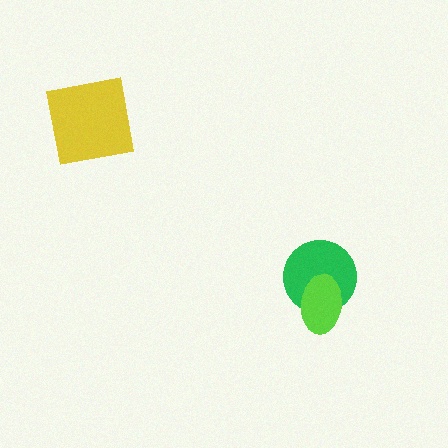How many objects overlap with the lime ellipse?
1 object overlaps with the lime ellipse.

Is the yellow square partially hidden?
No, no other shape covers it.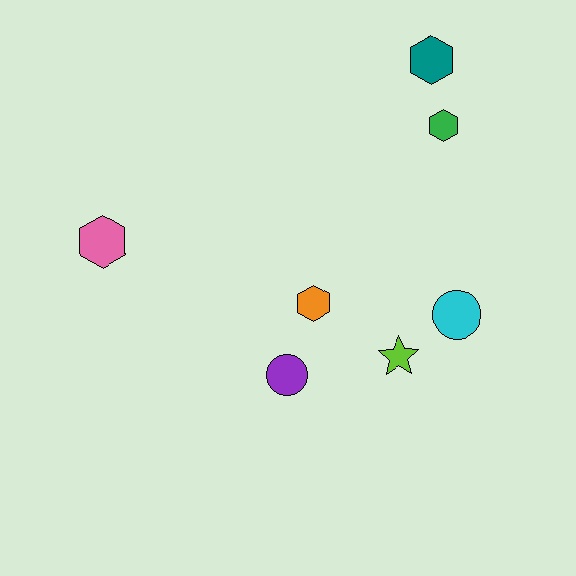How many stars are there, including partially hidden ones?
There is 1 star.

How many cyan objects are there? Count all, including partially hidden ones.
There is 1 cyan object.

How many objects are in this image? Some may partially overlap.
There are 7 objects.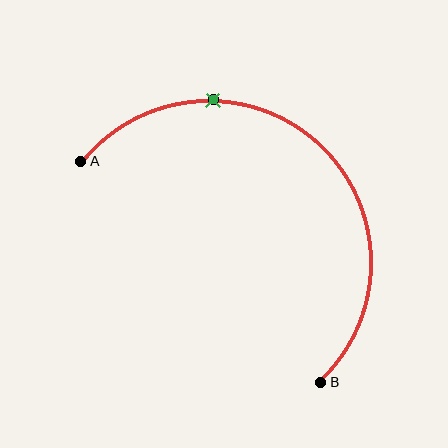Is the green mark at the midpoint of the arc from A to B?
No. The green mark lies on the arc but is closer to endpoint A. The arc midpoint would be at the point on the curve equidistant along the arc from both A and B.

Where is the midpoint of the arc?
The arc midpoint is the point on the curve farthest from the straight line joining A and B. It sits above and to the right of that line.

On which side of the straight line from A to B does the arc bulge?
The arc bulges above and to the right of the straight line connecting A and B.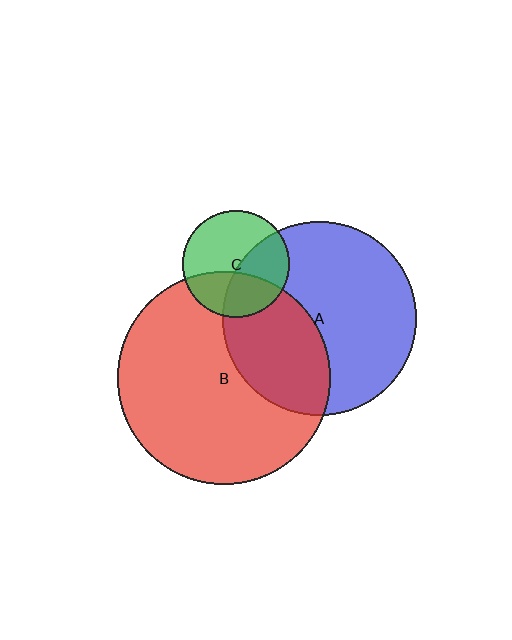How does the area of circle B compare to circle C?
Approximately 4.0 times.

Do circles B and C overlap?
Yes.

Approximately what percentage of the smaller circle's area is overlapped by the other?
Approximately 35%.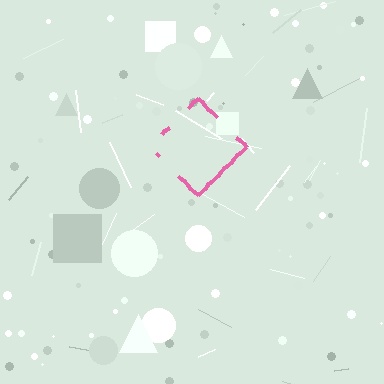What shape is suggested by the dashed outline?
The dashed outline suggests a diamond.